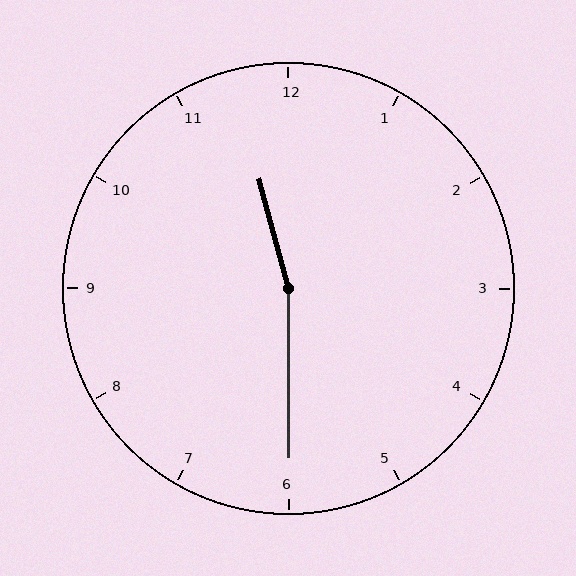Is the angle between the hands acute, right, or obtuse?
It is obtuse.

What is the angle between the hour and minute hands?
Approximately 165 degrees.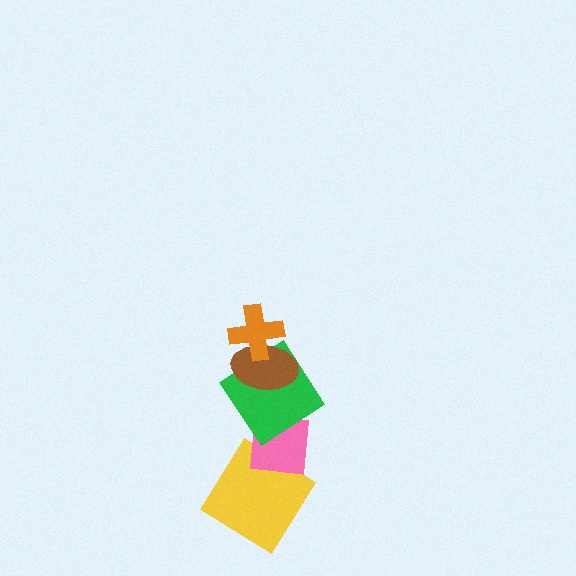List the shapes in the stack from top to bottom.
From top to bottom: the orange cross, the brown ellipse, the green diamond, the pink square, the yellow diamond.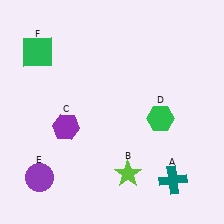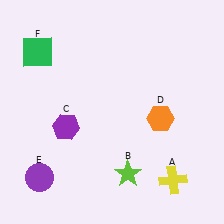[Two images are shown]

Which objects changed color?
A changed from teal to yellow. D changed from green to orange.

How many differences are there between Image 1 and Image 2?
There are 2 differences between the two images.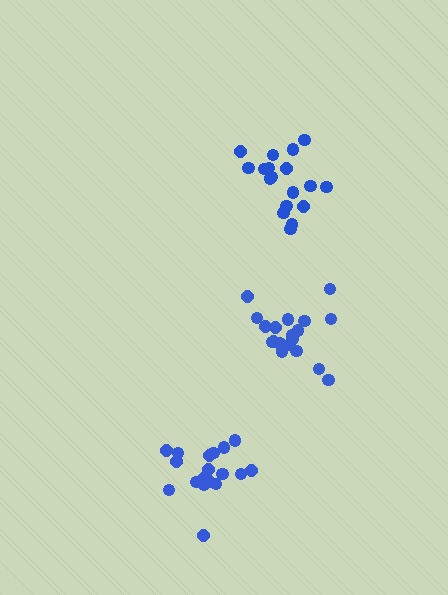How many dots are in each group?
Group 1: 18 dots, Group 2: 20 dots, Group 3: 18 dots (56 total).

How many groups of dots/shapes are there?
There are 3 groups.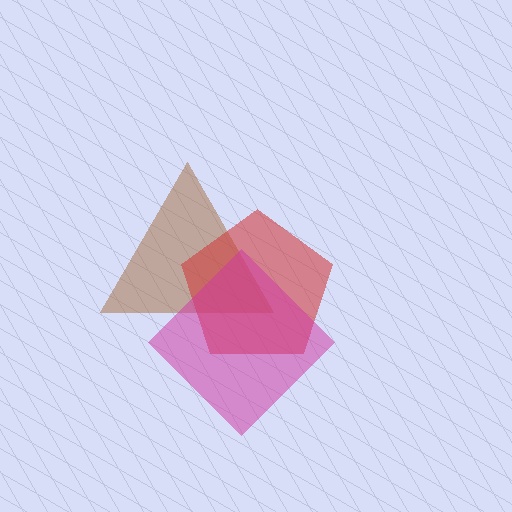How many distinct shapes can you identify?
There are 3 distinct shapes: a brown triangle, a red pentagon, a magenta diamond.